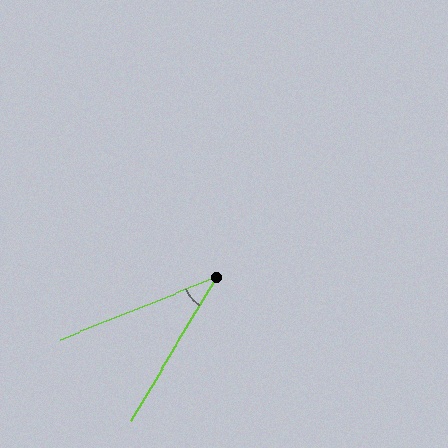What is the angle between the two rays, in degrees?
Approximately 37 degrees.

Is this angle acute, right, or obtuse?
It is acute.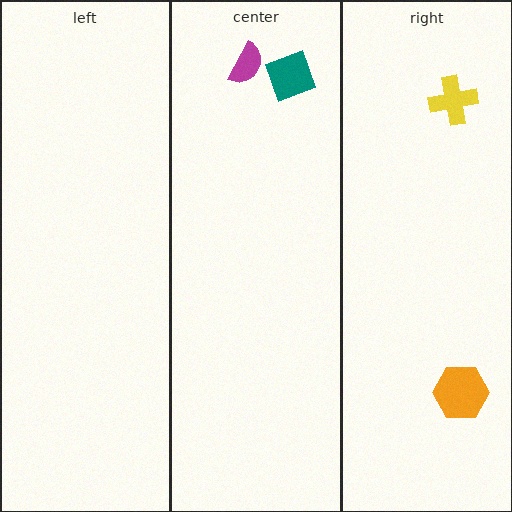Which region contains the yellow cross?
The right region.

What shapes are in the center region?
The magenta semicircle, the teal diamond.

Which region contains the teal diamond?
The center region.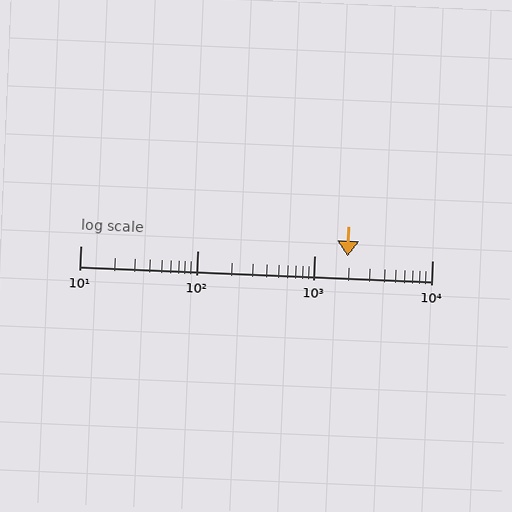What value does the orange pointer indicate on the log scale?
The pointer indicates approximately 1900.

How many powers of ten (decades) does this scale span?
The scale spans 3 decades, from 10 to 10000.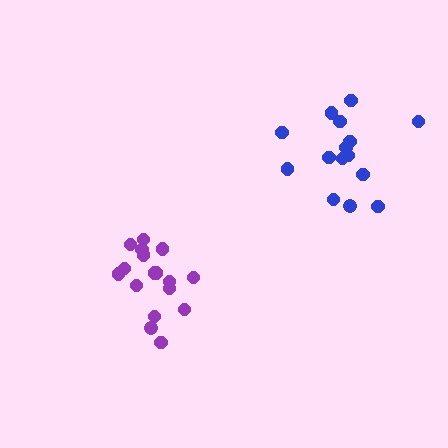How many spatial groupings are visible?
There are 2 spatial groupings.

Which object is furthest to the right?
The blue cluster is rightmost.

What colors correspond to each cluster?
The clusters are colored: blue, purple.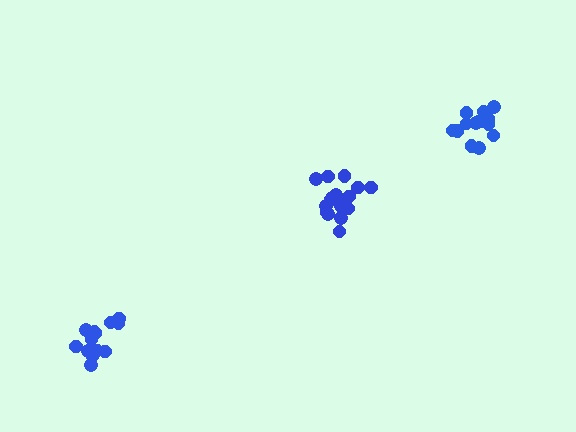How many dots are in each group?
Group 1: 17 dots, Group 2: 13 dots, Group 3: 14 dots (44 total).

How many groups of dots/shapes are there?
There are 3 groups.